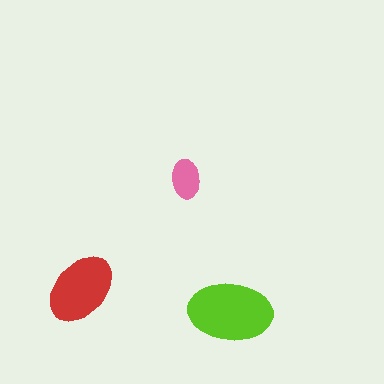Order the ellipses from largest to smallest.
the lime one, the red one, the pink one.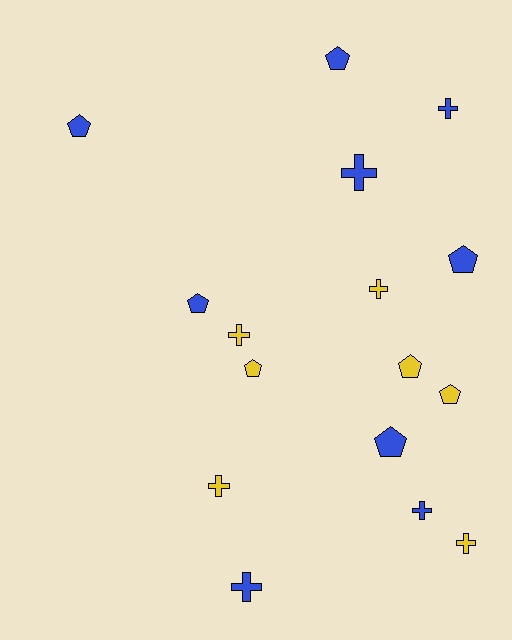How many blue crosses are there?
There are 4 blue crosses.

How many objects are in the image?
There are 16 objects.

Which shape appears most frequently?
Pentagon, with 8 objects.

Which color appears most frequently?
Blue, with 9 objects.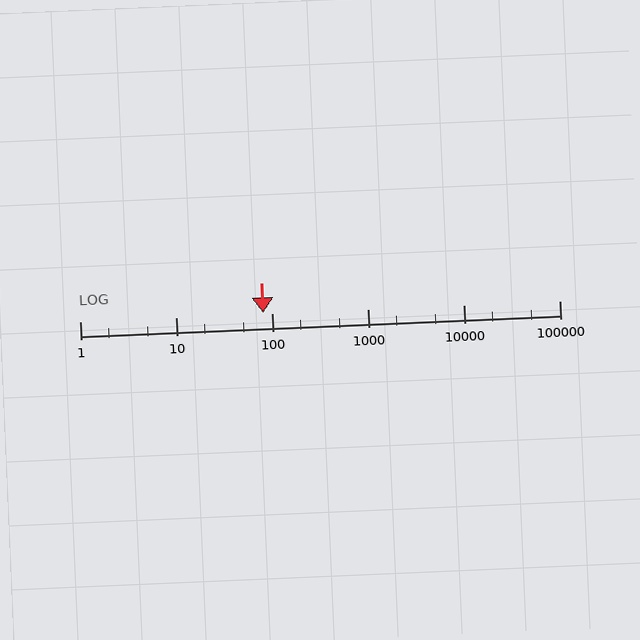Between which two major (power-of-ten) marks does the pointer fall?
The pointer is between 10 and 100.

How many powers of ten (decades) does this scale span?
The scale spans 5 decades, from 1 to 100000.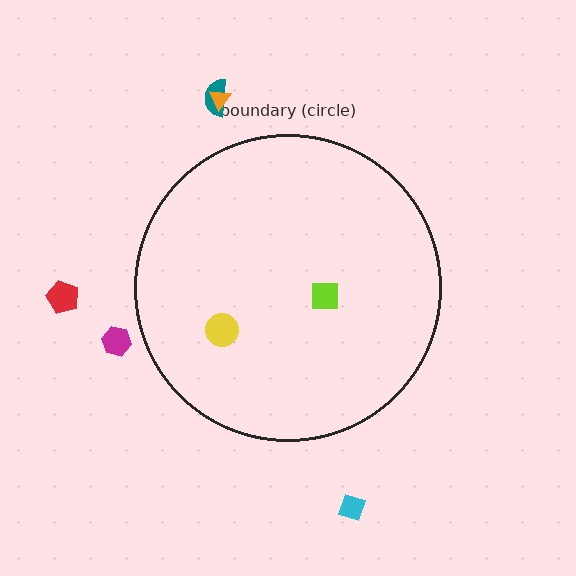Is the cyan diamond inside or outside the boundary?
Outside.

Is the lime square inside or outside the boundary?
Inside.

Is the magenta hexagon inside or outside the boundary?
Outside.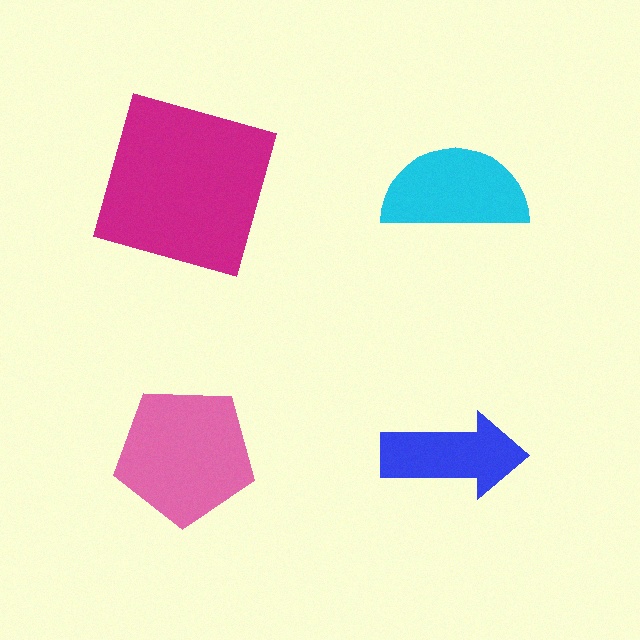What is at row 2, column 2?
A blue arrow.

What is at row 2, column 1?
A pink pentagon.